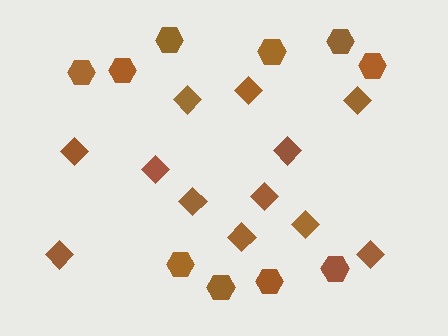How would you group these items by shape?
There are 2 groups: one group of diamonds (12) and one group of hexagons (10).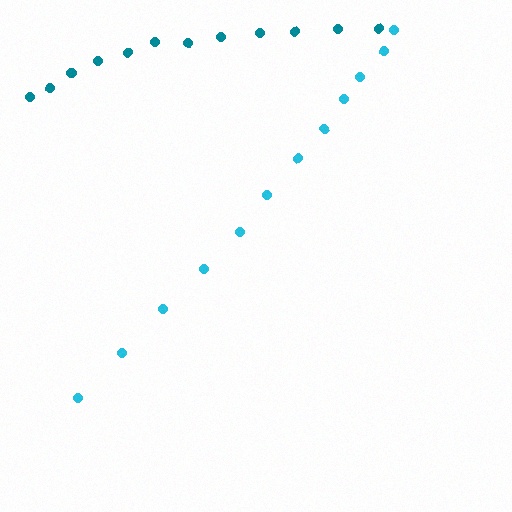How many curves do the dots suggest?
There are 2 distinct paths.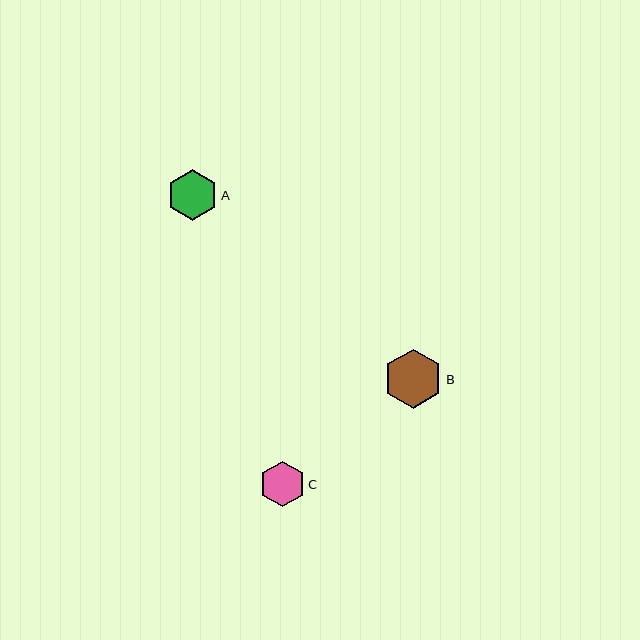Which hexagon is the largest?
Hexagon B is the largest with a size of approximately 59 pixels.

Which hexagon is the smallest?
Hexagon C is the smallest with a size of approximately 45 pixels.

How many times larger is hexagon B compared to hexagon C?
Hexagon B is approximately 1.3 times the size of hexagon C.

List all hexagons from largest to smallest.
From largest to smallest: B, A, C.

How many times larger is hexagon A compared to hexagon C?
Hexagon A is approximately 1.1 times the size of hexagon C.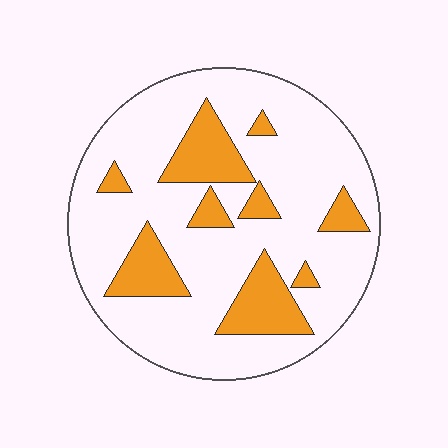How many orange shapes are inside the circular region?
9.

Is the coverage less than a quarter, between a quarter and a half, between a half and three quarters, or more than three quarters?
Less than a quarter.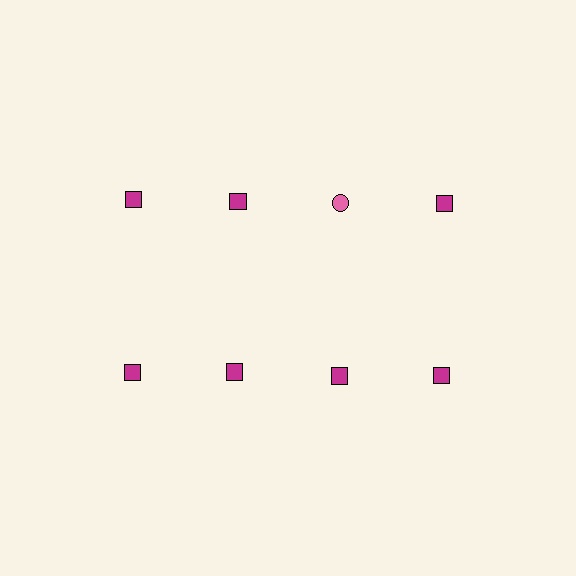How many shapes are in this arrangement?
There are 8 shapes arranged in a grid pattern.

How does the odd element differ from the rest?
It differs in both color (pink instead of magenta) and shape (circle instead of square).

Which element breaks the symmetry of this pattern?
The pink circle in the top row, center column breaks the symmetry. All other shapes are magenta squares.